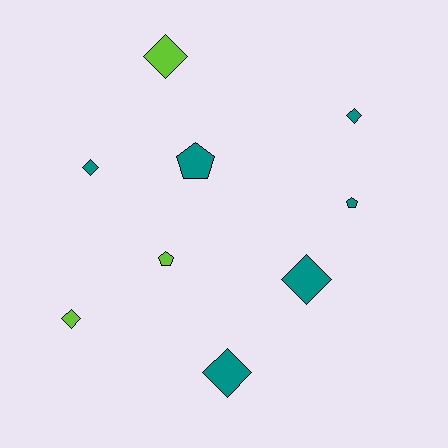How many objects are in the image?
There are 9 objects.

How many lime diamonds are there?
There are 2 lime diamonds.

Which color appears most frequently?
Teal, with 6 objects.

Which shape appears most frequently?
Diamond, with 6 objects.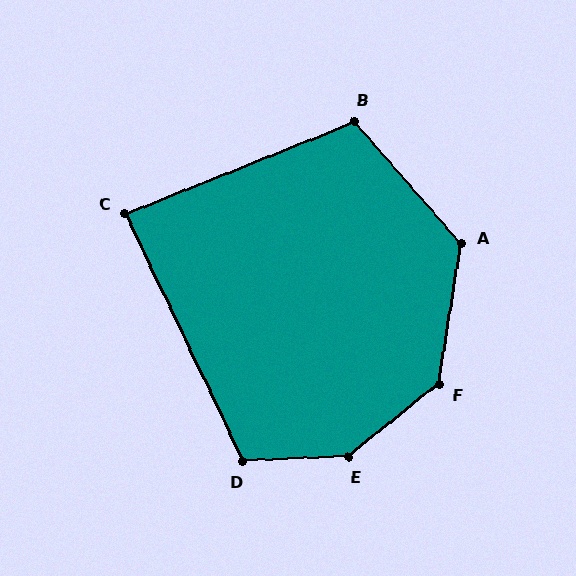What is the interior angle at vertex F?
Approximately 138 degrees (obtuse).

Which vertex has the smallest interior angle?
C, at approximately 87 degrees.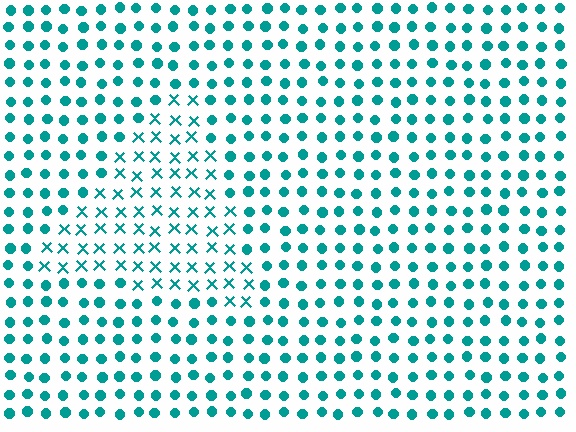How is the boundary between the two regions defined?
The boundary is defined by a change in element shape: X marks inside vs. circles outside. All elements share the same color and spacing.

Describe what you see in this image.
The image is filled with small teal elements arranged in a uniform grid. A triangle-shaped region contains X marks, while the surrounding area contains circles. The boundary is defined purely by the change in element shape.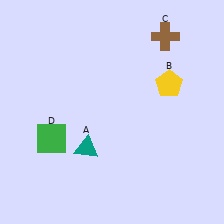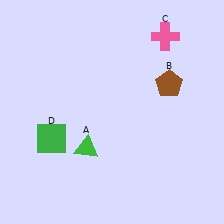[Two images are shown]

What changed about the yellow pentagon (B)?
In Image 1, B is yellow. In Image 2, it changed to brown.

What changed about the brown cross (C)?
In Image 1, C is brown. In Image 2, it changed to pink.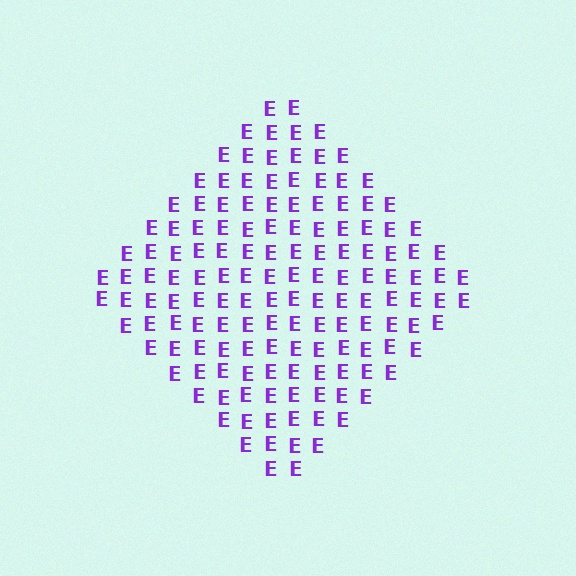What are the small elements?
The small elements are letter E's.